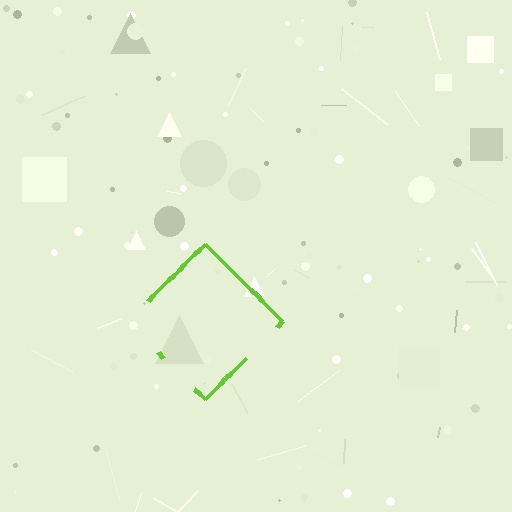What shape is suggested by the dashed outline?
The dashed outline suggests a diamond.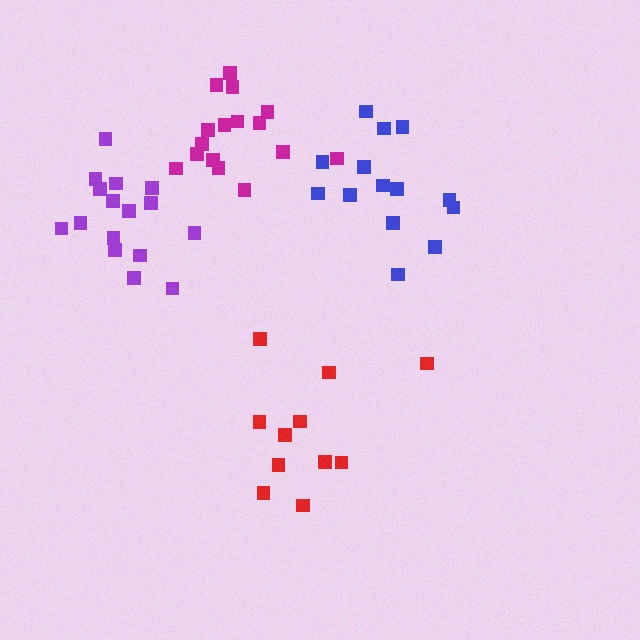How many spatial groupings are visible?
There are 4 spatial groupings.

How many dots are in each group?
Group 1: 14 dots, Group 2: 16 dots, Group 3: 16 dots, Group 4: 11 dots (57 total).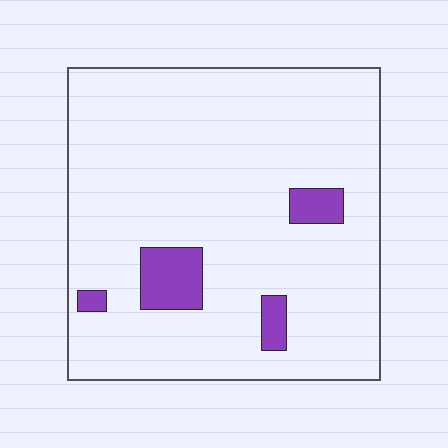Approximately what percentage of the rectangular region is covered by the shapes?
Approximately 10%.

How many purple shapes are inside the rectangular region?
4.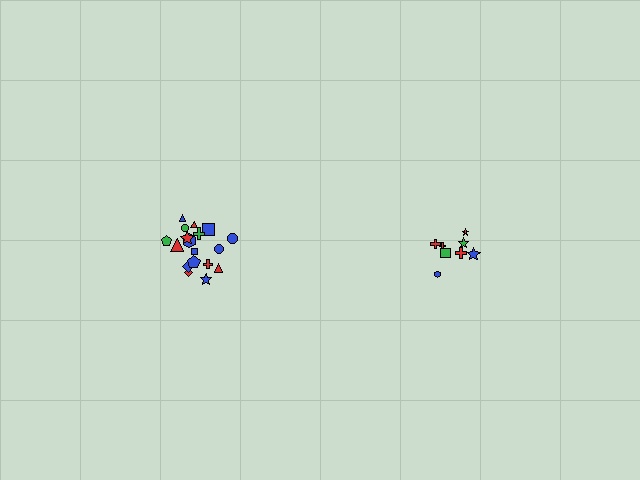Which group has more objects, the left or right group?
The left group.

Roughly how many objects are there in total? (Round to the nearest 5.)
Roughly 25 objects in total.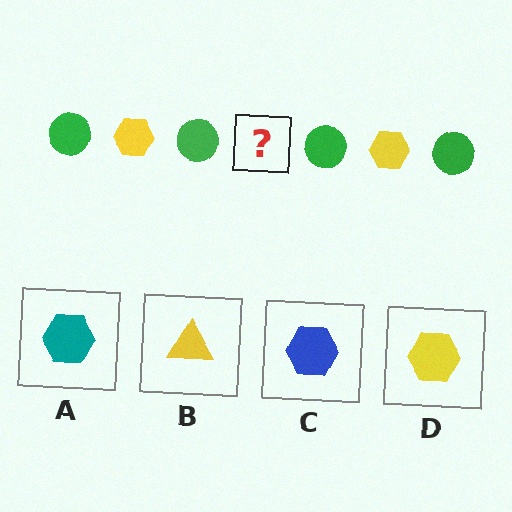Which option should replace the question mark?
Option D.